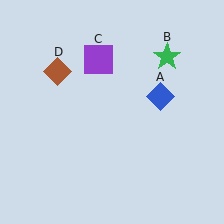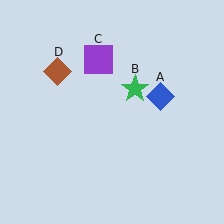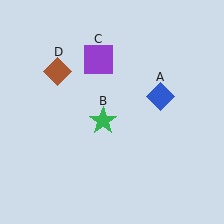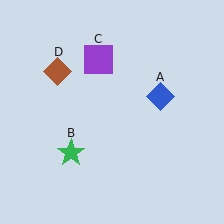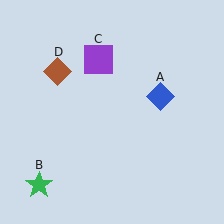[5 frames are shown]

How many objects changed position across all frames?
1 object changed position: green star (object B).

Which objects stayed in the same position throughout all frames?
Blue diamond (object A) and purple square (object C) and brown diamond (object D) remained stationary.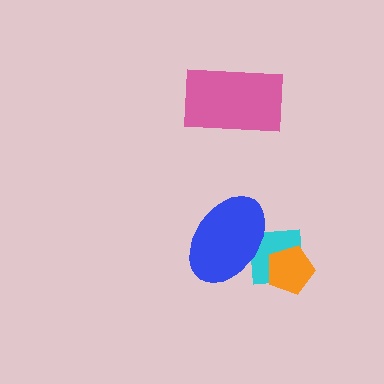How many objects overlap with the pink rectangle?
0 objects overlap with the pink rectangle.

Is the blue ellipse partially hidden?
No, no other shape covers it.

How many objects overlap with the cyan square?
2 objects overlap with the cyan square.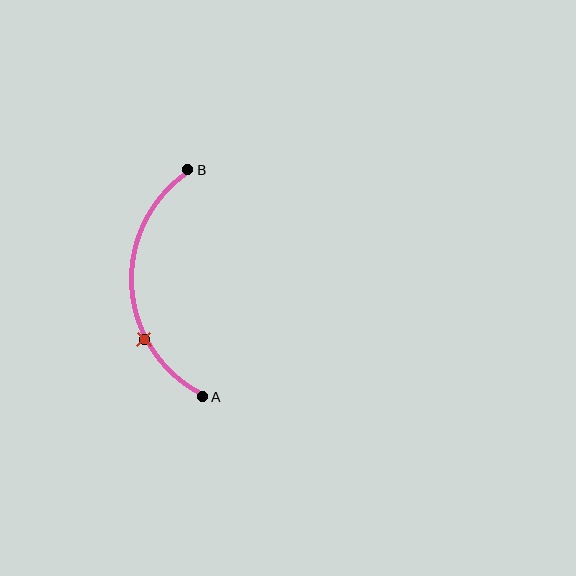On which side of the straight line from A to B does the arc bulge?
The arc bulges to the left of the straight line connecting A and B.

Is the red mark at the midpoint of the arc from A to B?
No. The red mark lies on the arc but is closer to endpoint A. The arc midpoint would be at the point on the curve equidistant along the arc from both A and B.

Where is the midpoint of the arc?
The arc midpoint is the point on the curve farthest from the straight line joining A and B. It sits to the left of that line.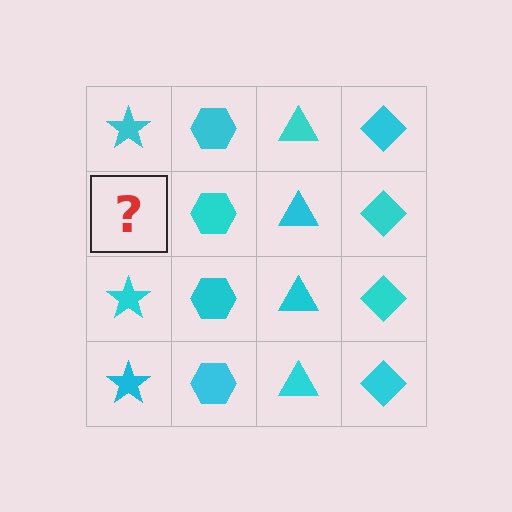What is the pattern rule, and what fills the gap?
The rule is that each column has a consistent shape. The gap should be filled with a cyan star.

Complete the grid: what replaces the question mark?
The question mark should be replaced with a cyan star.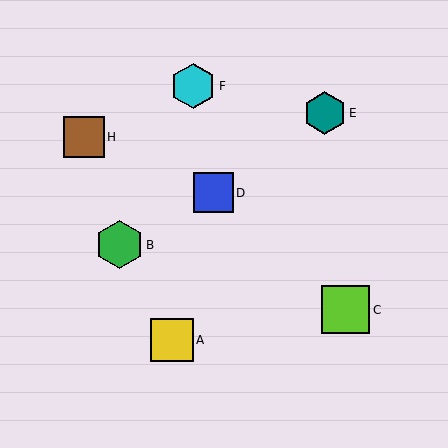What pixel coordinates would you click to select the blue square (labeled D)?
Click at (213, 193) to select the blue square D.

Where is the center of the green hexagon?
The center of the green hexagon is at (119, 245).